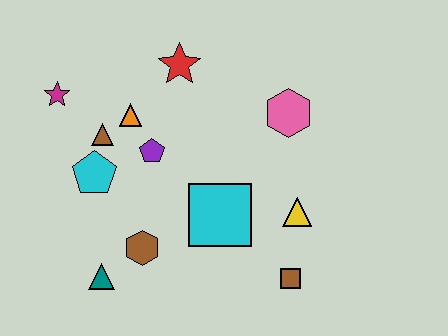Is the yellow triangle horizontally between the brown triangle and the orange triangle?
No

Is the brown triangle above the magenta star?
No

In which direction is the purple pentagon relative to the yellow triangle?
The purple pentagon is to the left of the yellow triangle.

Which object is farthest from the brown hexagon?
The pink hexagon is farthest from the brown hexagon.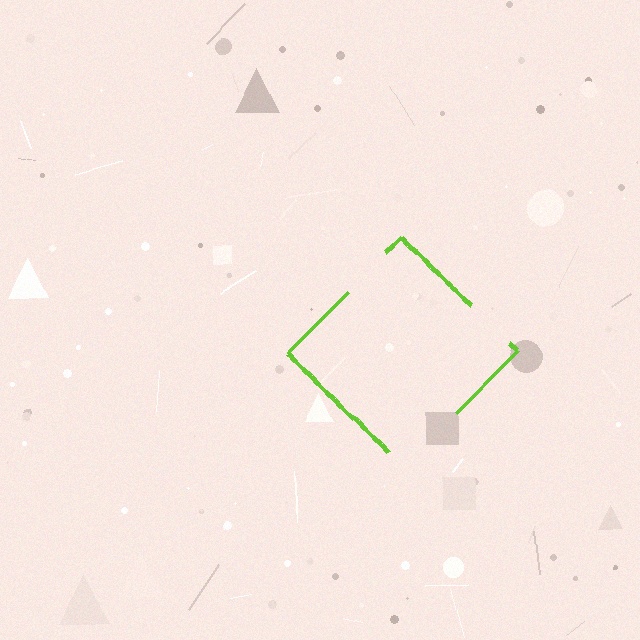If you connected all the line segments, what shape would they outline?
They would outline a diamond.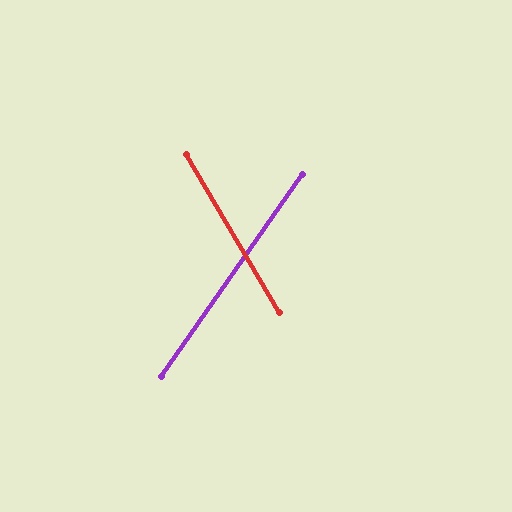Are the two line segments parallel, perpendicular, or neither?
Neither parallel nor perpendicular — they differ by about 65°.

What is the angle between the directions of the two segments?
Approximately 65 degrees.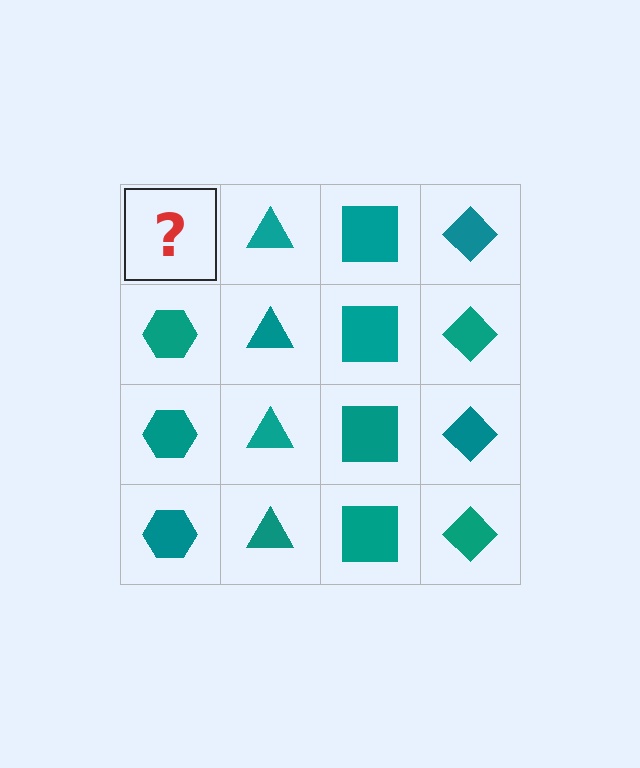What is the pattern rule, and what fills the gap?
The rule is that each column has a consistent shape. The gap should be filled with a teal hexagon.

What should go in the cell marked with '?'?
The missing cell should contain a teal hexagon.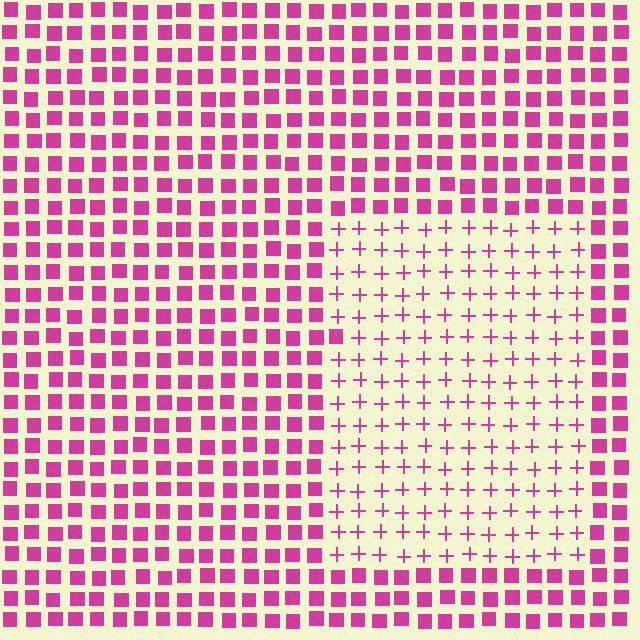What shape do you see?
I see a rectangle.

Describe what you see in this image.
The image is filled with small magenta elements arranged in a uniform grid. A rectangle-shaped region contains plus signs, while the surrounding area contains squares. The boundary is defined purely by the change in element shape.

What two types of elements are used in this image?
The image uses plus signs inside the rectangle region and squares outside it.